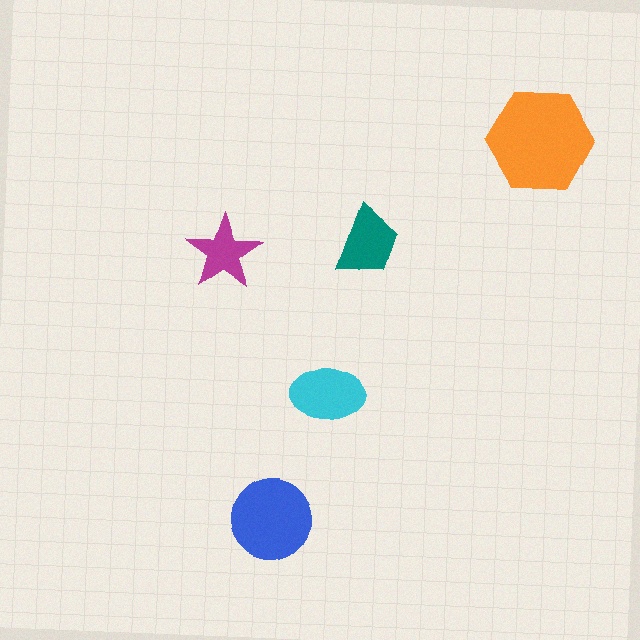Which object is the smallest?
The magenta star.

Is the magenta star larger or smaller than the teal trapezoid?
Smaller.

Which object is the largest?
The orange hexagon.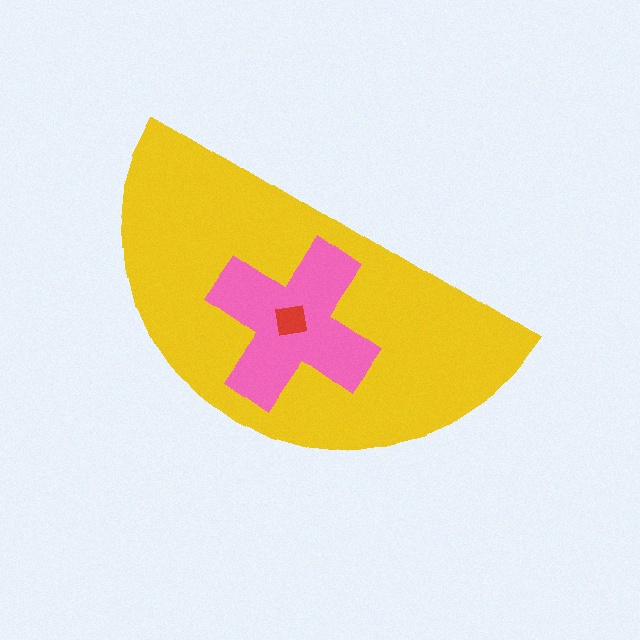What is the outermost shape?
The yellow semicircle.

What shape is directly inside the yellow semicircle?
The pink cross.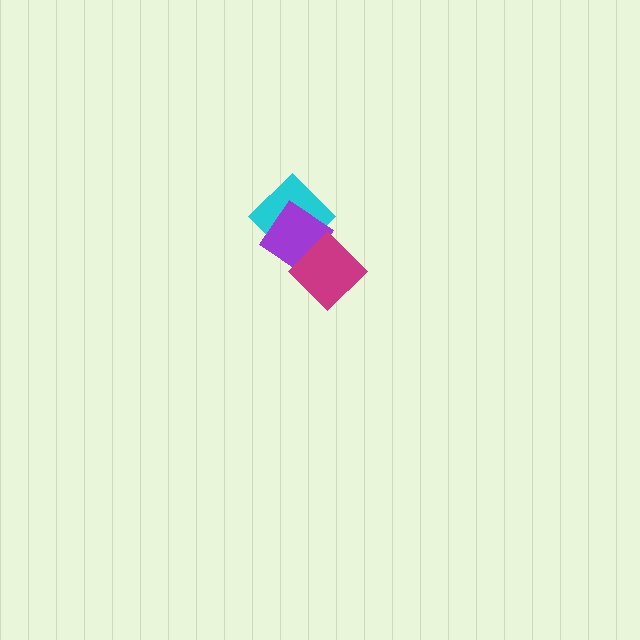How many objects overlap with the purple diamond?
2 objects overlap with the purple diamond.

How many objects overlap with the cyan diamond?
2 objects overlap with the cyan diamond.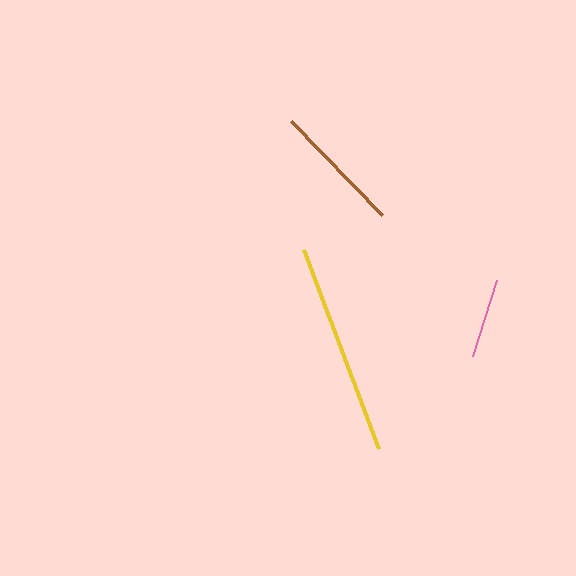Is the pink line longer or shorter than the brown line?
The brown line is longer than the pink line.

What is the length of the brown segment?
The brown segment is approximately 131 pixels long.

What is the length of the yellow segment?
The yellow segment is approximately 212 pixels long.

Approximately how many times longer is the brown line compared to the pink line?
The brown line is approximately 1.7 times the length of the pink line.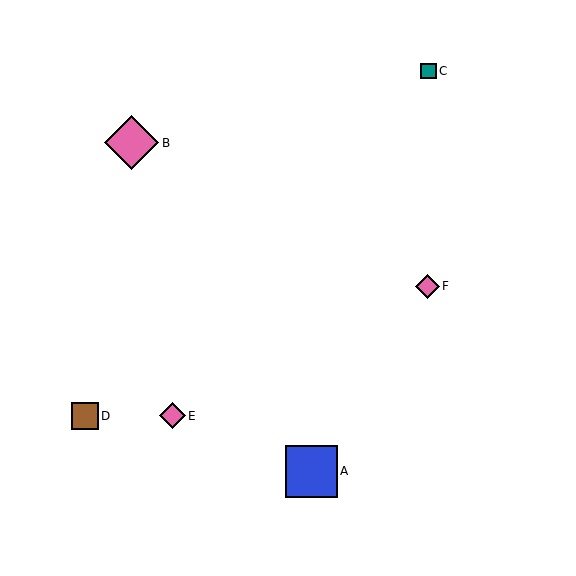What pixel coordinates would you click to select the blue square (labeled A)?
Click at (311, 471) to select the blue square A.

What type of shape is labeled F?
Shape F is a pink diamond.